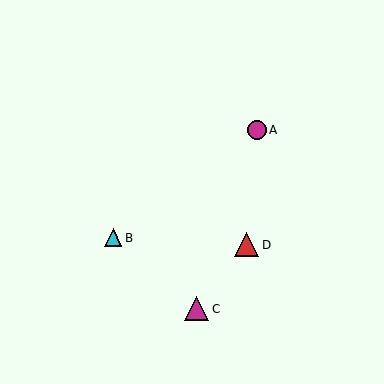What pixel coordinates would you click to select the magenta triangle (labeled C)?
Click at (197, 309) to select the magenta triangle C.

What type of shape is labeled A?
Shape A is a magenta circle.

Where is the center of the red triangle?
The center of the red triangle is at (247, 245).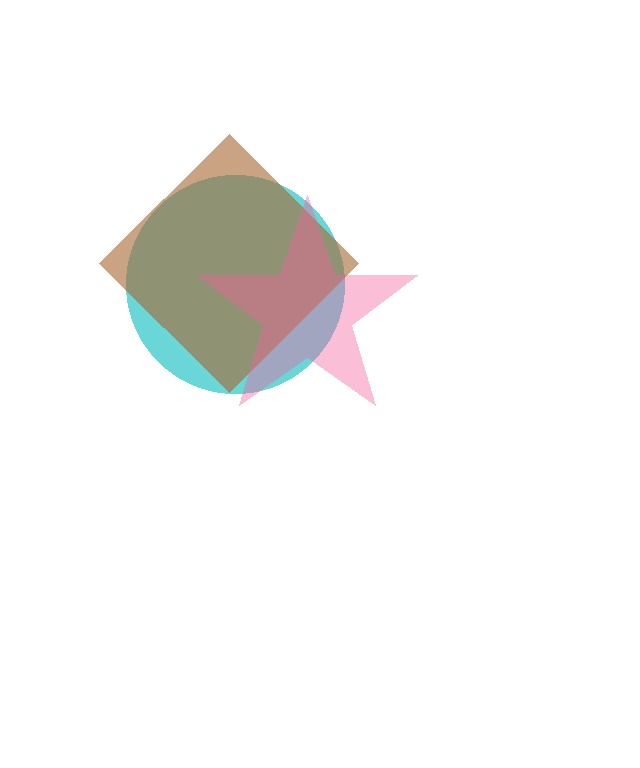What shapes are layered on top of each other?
The layered shapes are: a cyan circle, a brown diamond, a pink star.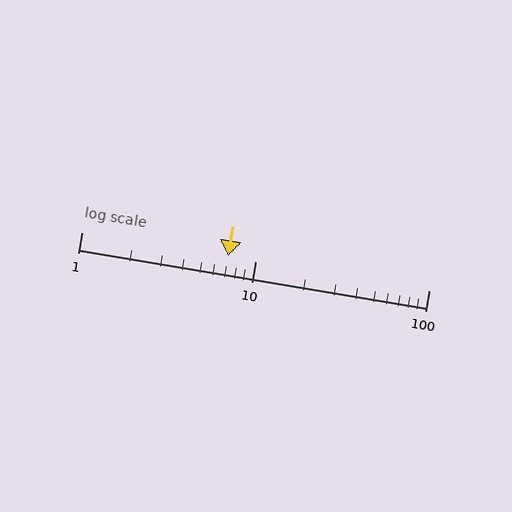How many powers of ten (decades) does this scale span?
The scale spans 2 decades, from 1 to 100.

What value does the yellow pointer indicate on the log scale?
The pointer indicates approximately 7.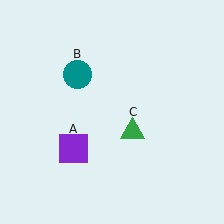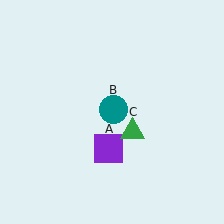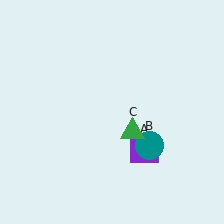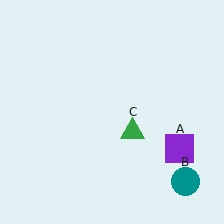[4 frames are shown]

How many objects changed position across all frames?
2 objects changed position: purple square (object A), teal circle (object B).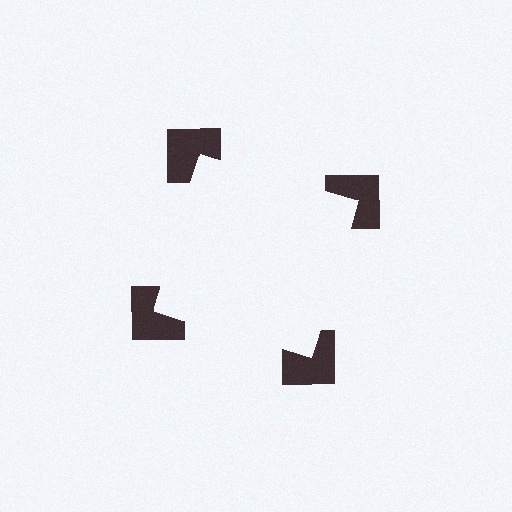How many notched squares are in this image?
There are 4 — one at each vertex of the illusory square.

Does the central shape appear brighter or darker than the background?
It typically appears slightly brighter than the background, even though no actual brightness change is drawn.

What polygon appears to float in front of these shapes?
An illusory square — its edges are inferred from the aligned wedge cuts in the notched squares, not physically drawn.